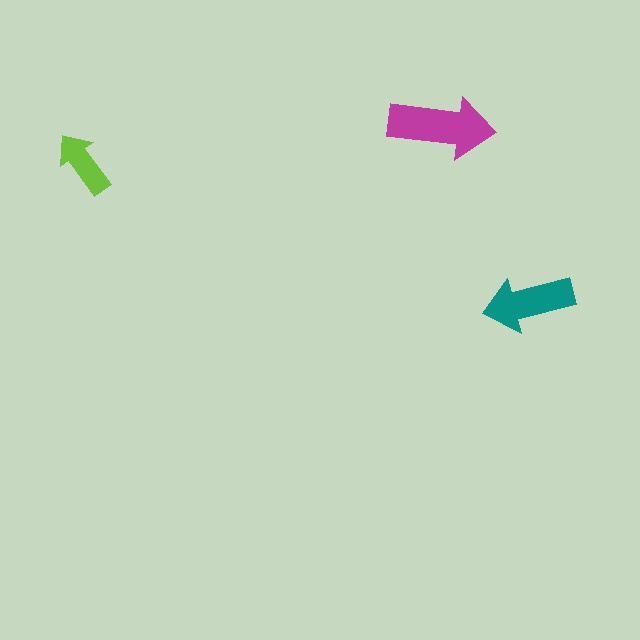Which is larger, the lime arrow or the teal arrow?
The teal one.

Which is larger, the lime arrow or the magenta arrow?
The magenta one.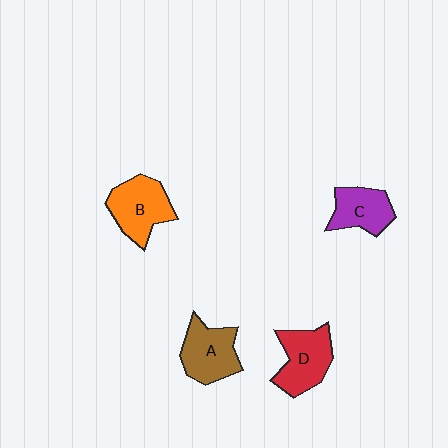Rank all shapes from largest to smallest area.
From largest to smallest: B (orange), D (red), A (brown), C (purple).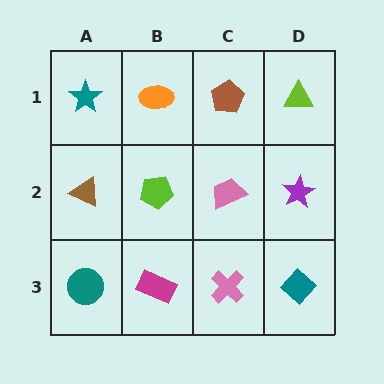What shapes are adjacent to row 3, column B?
A lime pentagon (row 2, column B), a teal circle (row 3, column A), a pink cross (row 3, column C).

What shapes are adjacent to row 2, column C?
A brown pentagon (row 1, column C), a pink cross (row 3, column C), a lime pentagon (row 2, column B), a purple star (row 2, column D).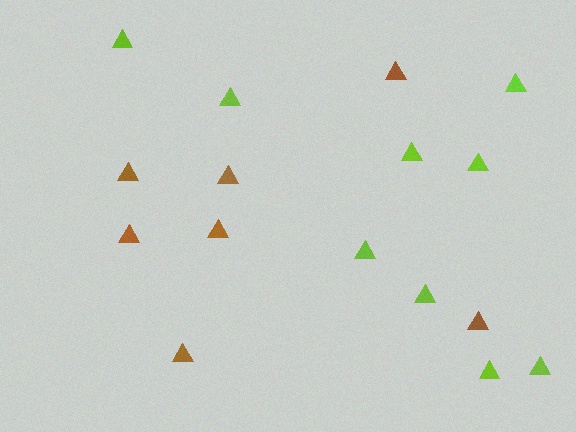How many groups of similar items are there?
There are 2 groups: one group of lime triangles (9) and one group of brown triangles (7).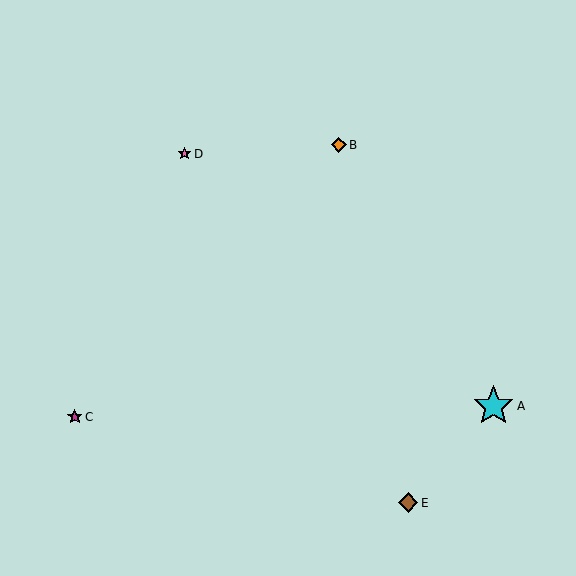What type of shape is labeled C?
Shape C is a magenta star.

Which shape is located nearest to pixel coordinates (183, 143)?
The pink star (labeled D) at (184, 154) is nearest to that location.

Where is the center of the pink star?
The center of the pink star is at (184, 154).